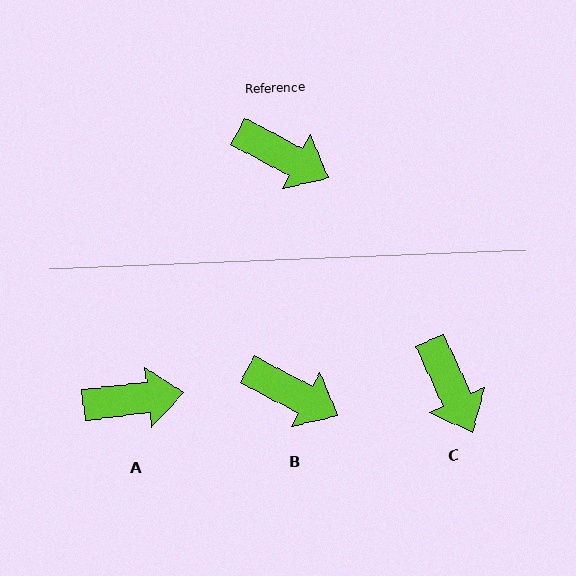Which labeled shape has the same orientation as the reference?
B.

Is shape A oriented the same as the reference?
No, it is off by about 34 degrees.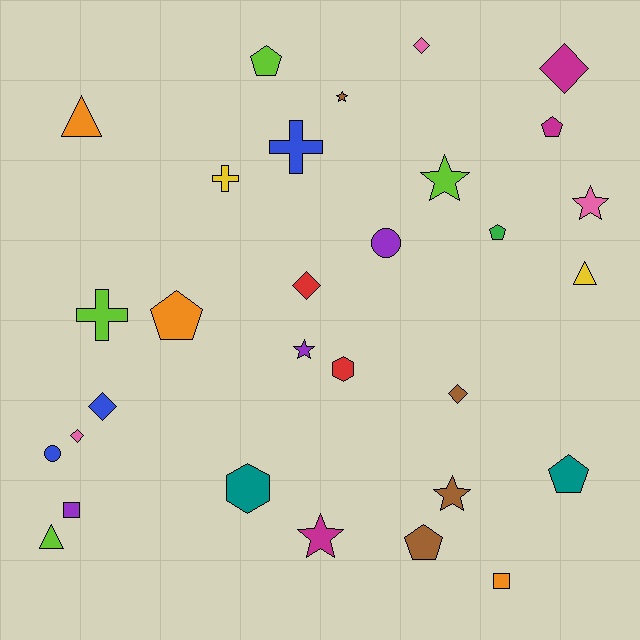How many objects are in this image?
There are 30 objects.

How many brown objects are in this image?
There are 4 brown objects.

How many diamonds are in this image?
There are 6 diamonds.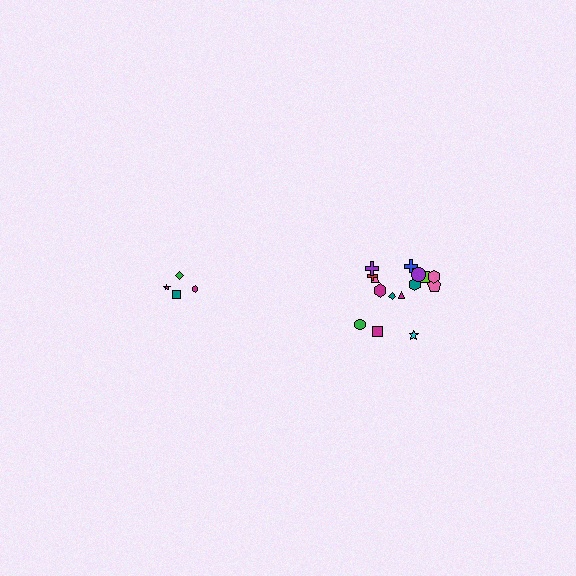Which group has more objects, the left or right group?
The right group.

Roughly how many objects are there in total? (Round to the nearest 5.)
Roughly 20 objects in total.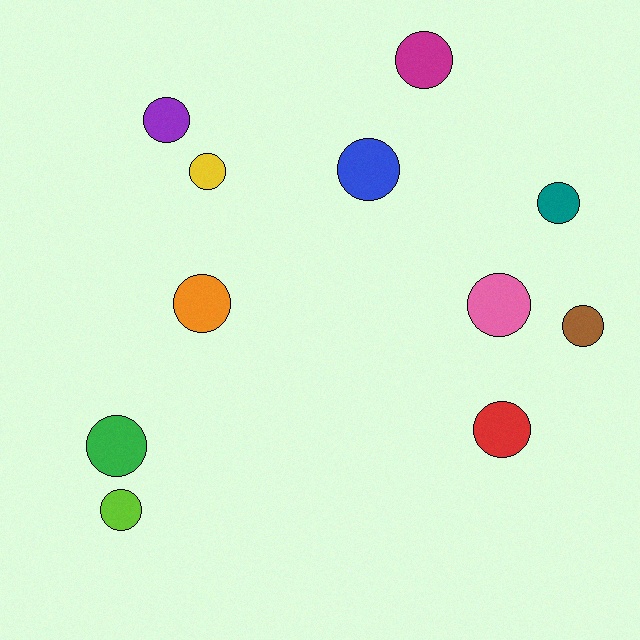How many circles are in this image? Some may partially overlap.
There are 11 circles.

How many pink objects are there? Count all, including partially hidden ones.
There is 1 pink object.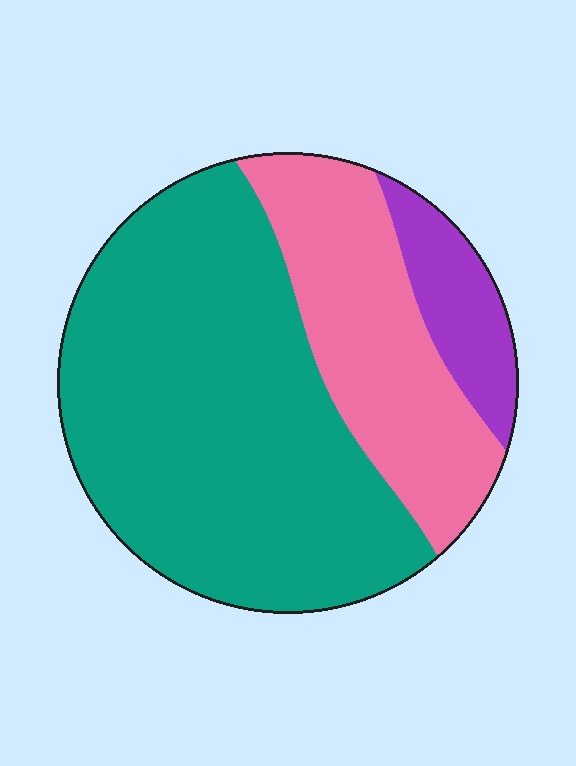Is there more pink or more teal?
Teal.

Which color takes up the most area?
Teal, at roughly 60%.